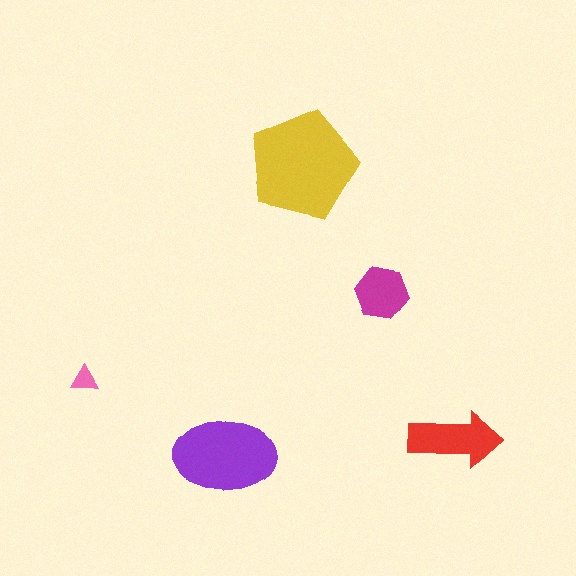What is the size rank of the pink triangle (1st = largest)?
5th.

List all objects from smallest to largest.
The pink triangle, the magenta hexagon, the red arrow, the purple ellipse, the yellow pentagon.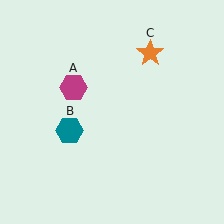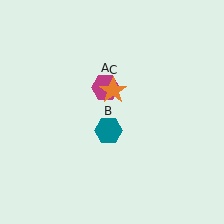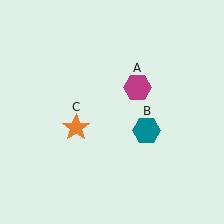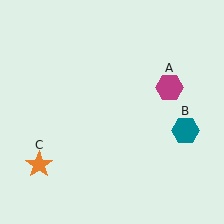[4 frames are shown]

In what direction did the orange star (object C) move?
The orange star (object C) moved down and to the left.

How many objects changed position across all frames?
3 objects changed position: magenta hexagon (object A), teal hexagon (object B), orange star (object C).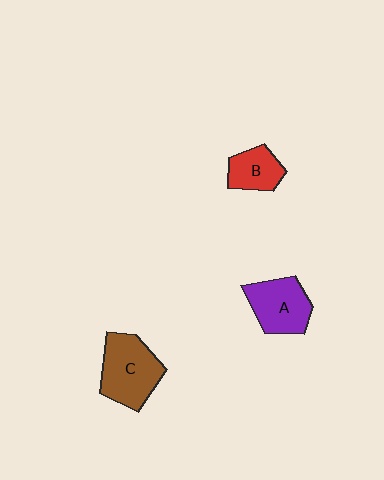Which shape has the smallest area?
Shape B (red).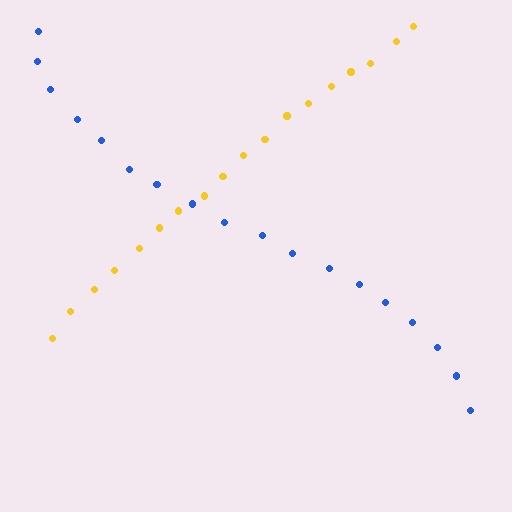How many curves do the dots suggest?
There are 2 distinct paths.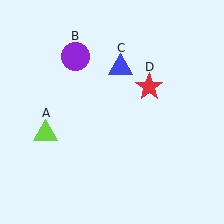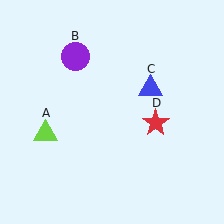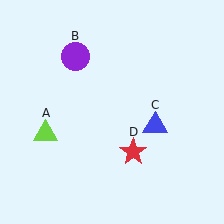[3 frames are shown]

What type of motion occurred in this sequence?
The blue triangle (object C), red star (object D) rotated clockwise around the center of the scene.